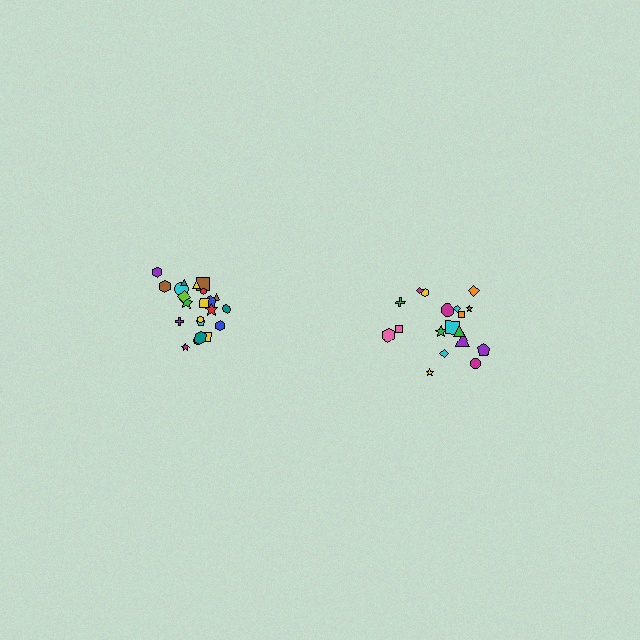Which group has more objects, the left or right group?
The left group.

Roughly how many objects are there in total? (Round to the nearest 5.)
Roughly 40 objects in total.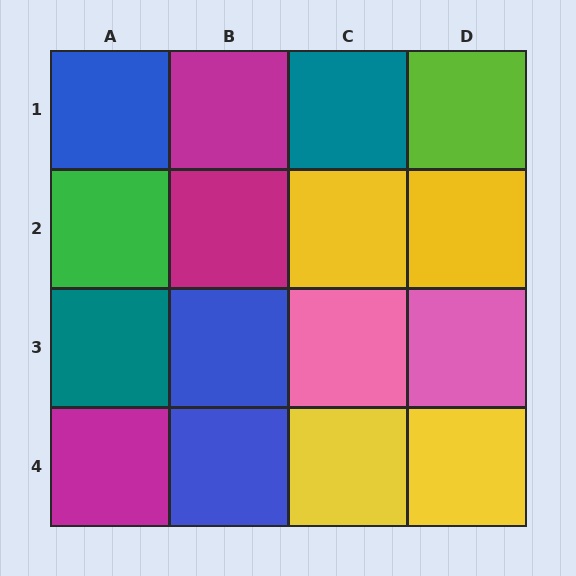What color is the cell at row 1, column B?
Magenta.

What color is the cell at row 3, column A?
Teal.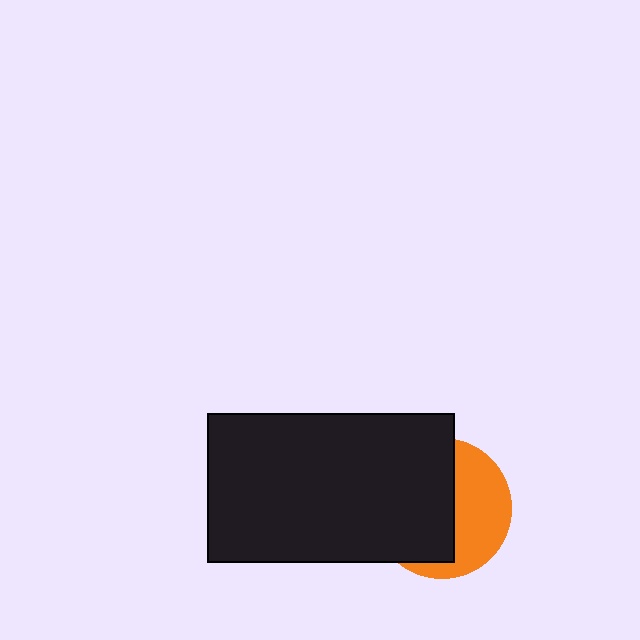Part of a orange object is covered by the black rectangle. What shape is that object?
It is a circle.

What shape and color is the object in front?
The object in front is a black rectangle.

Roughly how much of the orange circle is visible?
A small part of it is visible (roughly 42%).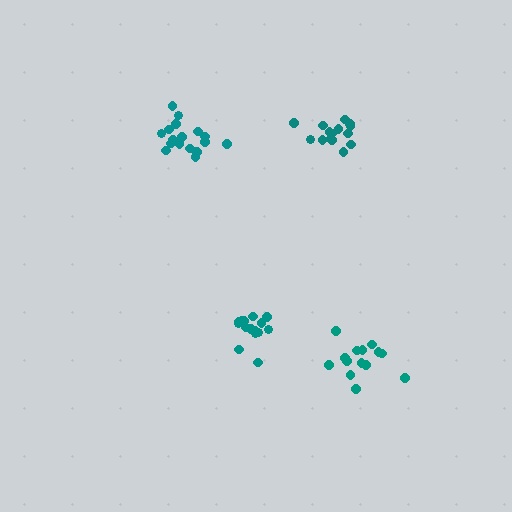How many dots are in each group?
Group 1: 16 dots, Group 2: 14 dots, Group 3: 17 dots, Group 4: 16 dots (63 total).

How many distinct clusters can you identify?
There are 4 distinct clusters.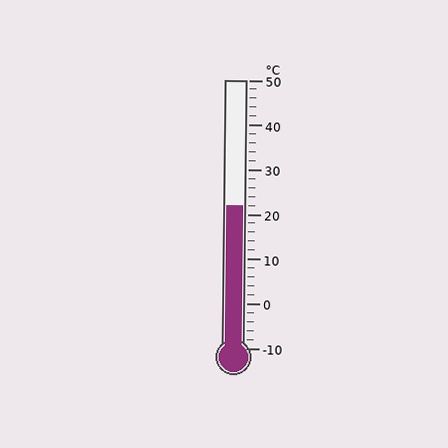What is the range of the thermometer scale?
The thermometer scale ranges from -10°C to 50°C.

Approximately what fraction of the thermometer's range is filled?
The thermometer is filled to approximately 55% of its range.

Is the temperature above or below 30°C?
The temperature is below 30°C.